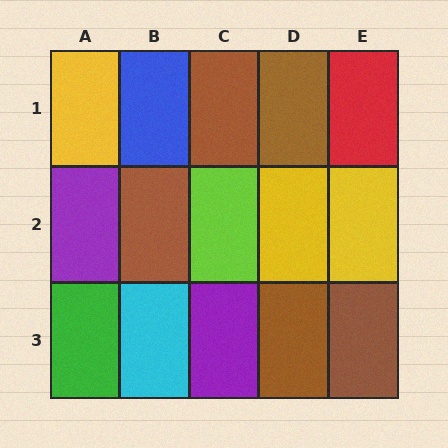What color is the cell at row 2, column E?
Yellow.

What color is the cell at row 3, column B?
Cyan.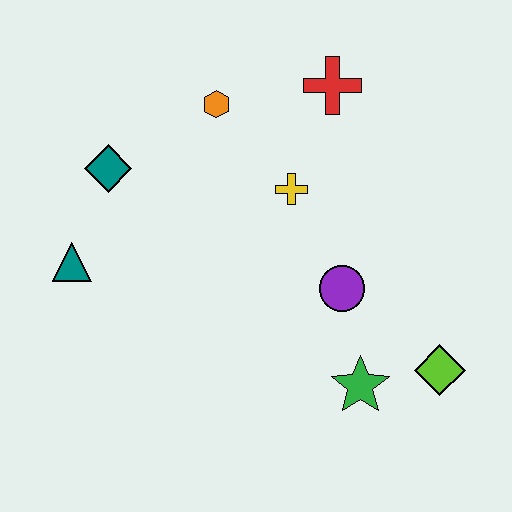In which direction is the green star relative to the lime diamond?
The green star is to the left of the lime diamond.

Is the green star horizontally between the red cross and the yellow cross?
No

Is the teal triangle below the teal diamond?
Yes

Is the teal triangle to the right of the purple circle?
No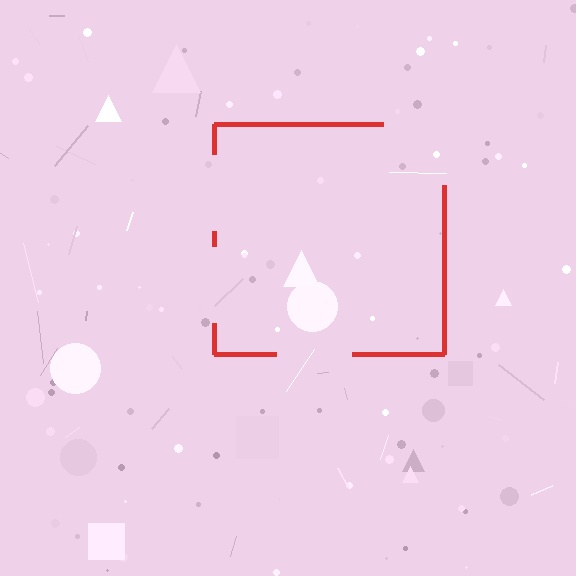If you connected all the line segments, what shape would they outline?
They would outline a square.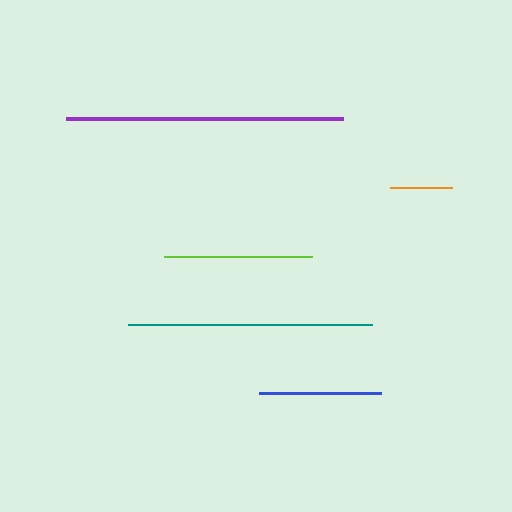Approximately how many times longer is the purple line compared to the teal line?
The purple line is approximately 1.1 times the length of the teal line.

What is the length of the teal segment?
The teal segment is approximately 244 pixels long.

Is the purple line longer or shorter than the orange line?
The purple line is longer than the orange line.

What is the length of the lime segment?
The lime segment is approximately 148 pixels long.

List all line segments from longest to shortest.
From longest to shortest: purple, teal, lime, blue, orange.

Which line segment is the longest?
The purple line is the longest at approximately 277 pixels.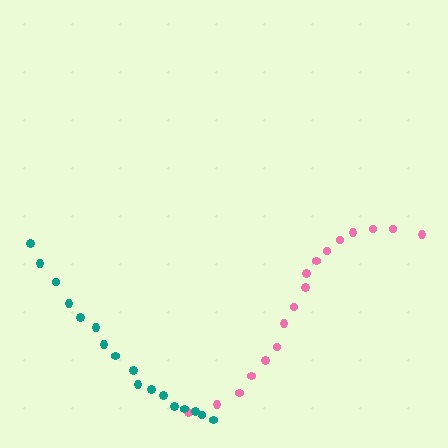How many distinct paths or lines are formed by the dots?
There are 2 distinct paths.